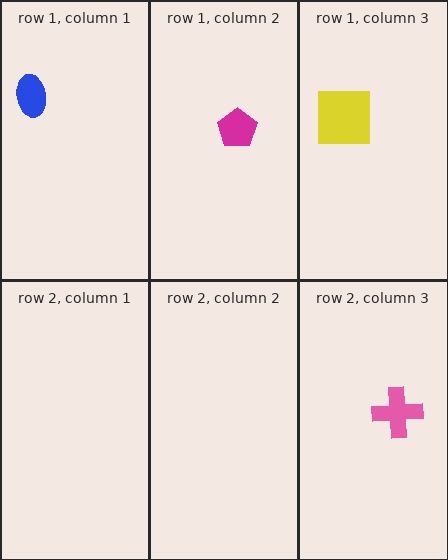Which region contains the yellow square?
The row 1, column 3 region.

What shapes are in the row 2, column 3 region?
The pink cross.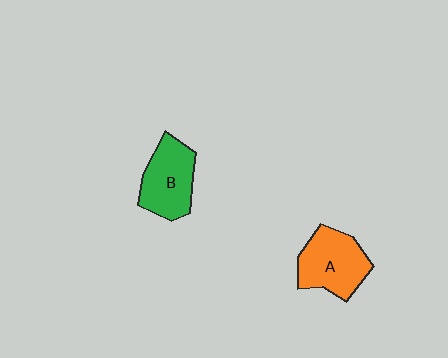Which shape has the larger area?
Shape A (orange).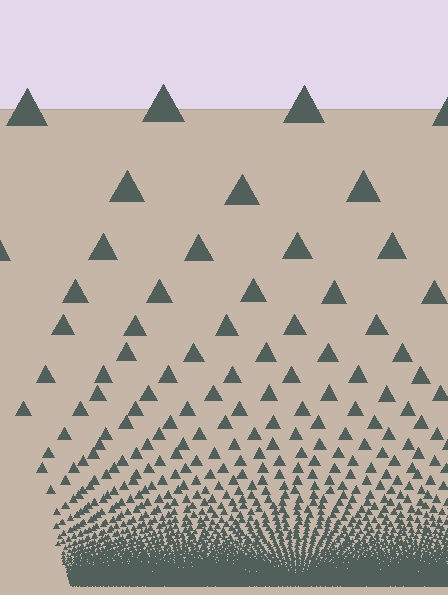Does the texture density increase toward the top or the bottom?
Density increases toward the bottom.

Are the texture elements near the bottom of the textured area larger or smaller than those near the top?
Smaller. The gradient is inverted — elements near the bottom are smaller and denser.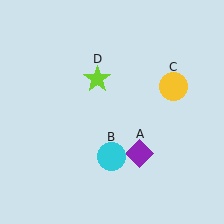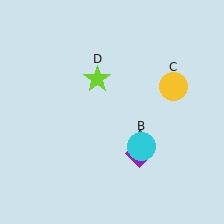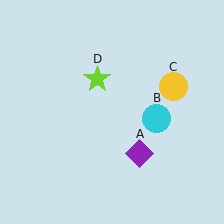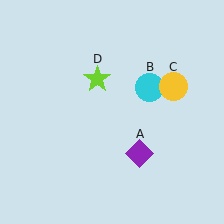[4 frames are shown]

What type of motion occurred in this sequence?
The cyan circle (object B) rotated counterclockwise around the center of the scene.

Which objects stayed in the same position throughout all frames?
Purple diamond (object A) and yellow circle (object C) and lime star (object D) remained stationary.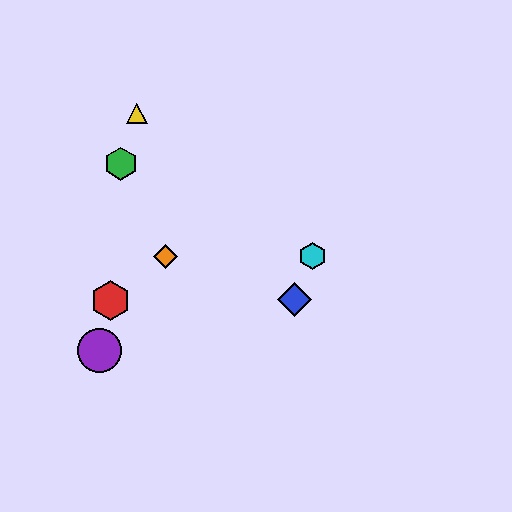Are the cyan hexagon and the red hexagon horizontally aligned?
No, the cyan hexagon is at y≈256 and the red hexagon is at y≈300.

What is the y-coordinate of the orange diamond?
The orange diamond is at y≈256.